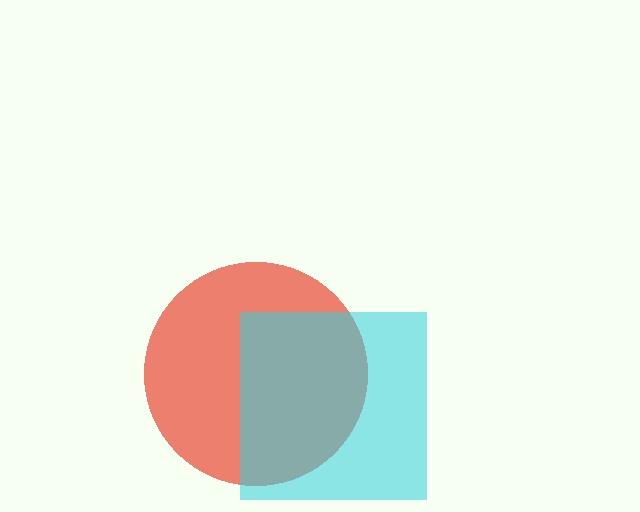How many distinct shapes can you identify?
There are 2 distinct shapes: a red circle, a cyan square.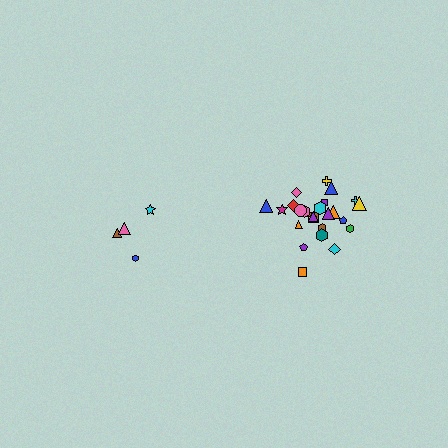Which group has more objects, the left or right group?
The right group.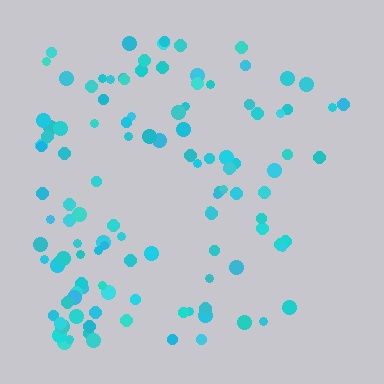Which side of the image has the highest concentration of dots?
The left.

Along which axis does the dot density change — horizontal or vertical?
Horizontal.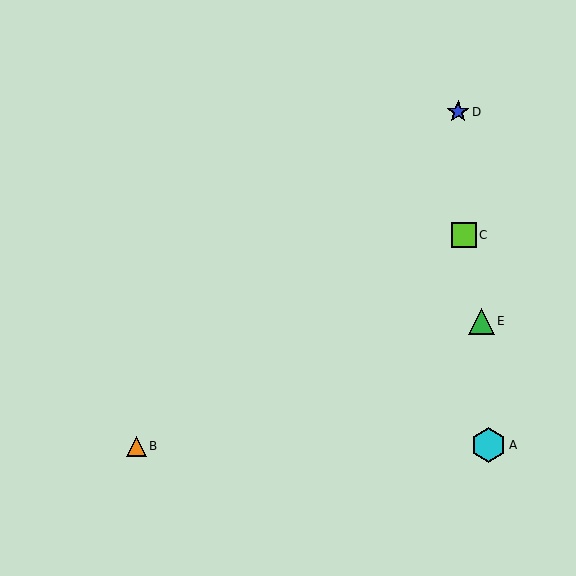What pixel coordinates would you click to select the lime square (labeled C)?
Click at (464, 235) to select the lime square C.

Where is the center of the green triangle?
The center of the green triangle is at (482, 321).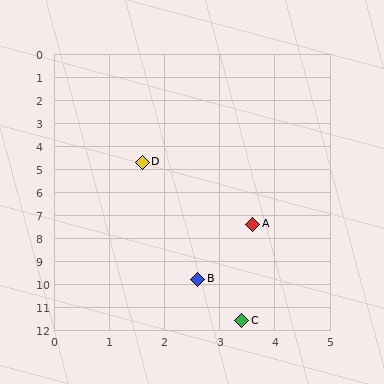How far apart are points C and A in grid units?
Points C and A are about 4.2 grid units apart.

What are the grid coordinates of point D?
Point D is at approximately (1.6, 4.7).